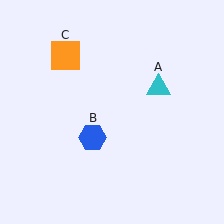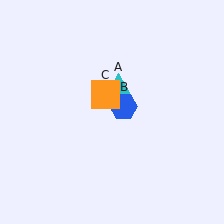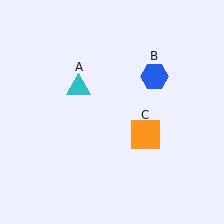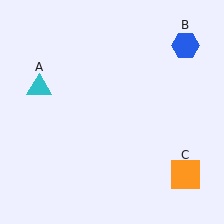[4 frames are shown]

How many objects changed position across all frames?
3 objects changed position: cyan triangle (object A), blue hexagon (object B), orange square (object C).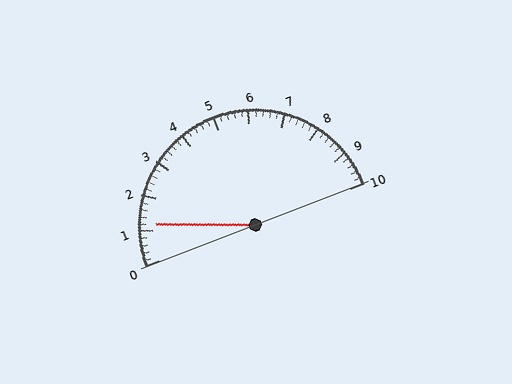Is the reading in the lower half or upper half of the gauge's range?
The reading is in the lower half of the range (0 to 10).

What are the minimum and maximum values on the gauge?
The gauge ranges from 0 to 10.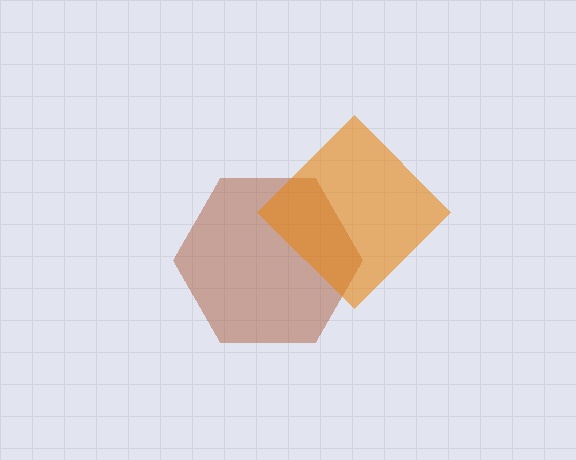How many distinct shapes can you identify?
There are 2 distinct shapes: a brown hexagon, an orange diamond.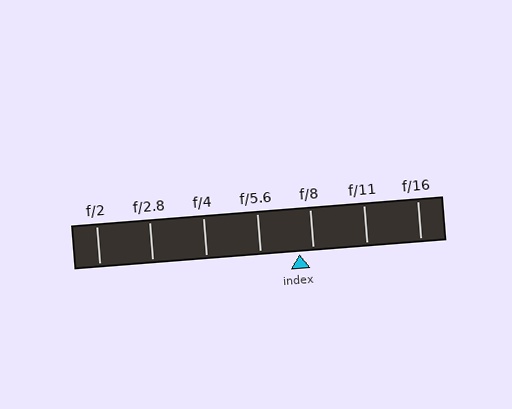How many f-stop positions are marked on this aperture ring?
There are 7 f-stop positions marked.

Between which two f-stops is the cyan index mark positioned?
The index mark is between f/5.6 and f/8.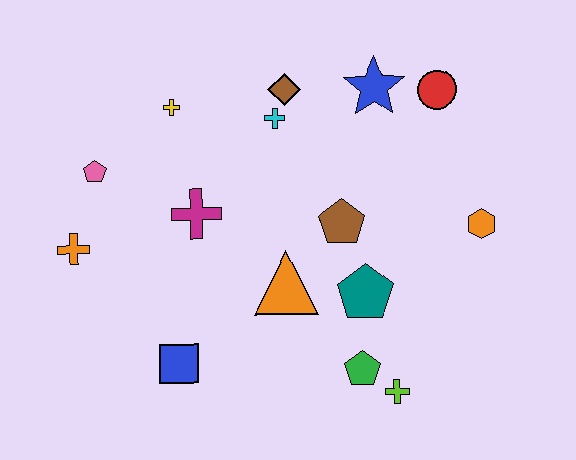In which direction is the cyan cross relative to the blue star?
The cyan cross is to the left of the blue star.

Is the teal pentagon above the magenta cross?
No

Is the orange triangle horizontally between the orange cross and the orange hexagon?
Yes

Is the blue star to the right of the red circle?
No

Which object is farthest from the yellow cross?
The lime cross is farthest from the yellow cross.